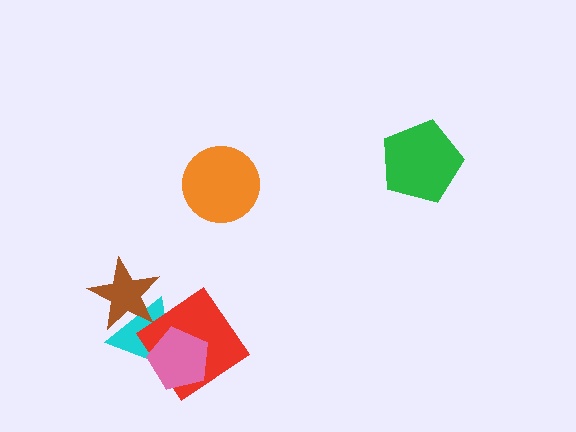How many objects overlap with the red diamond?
2 objects overlap with the red diamond.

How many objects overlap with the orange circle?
0 objects overlap with the orange circle.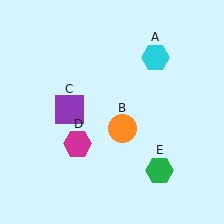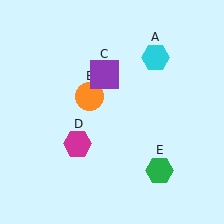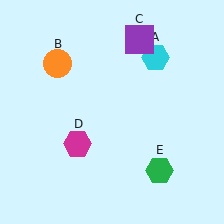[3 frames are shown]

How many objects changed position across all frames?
2 objects changed position: orange circle (object B), purple square (object C).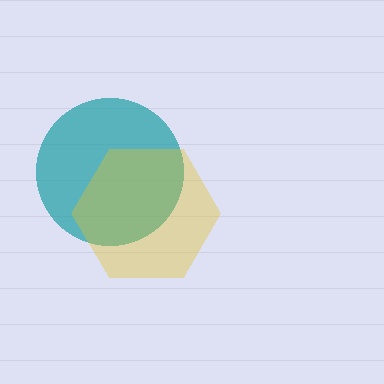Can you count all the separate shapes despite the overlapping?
Yes, there are 2 separate shapes.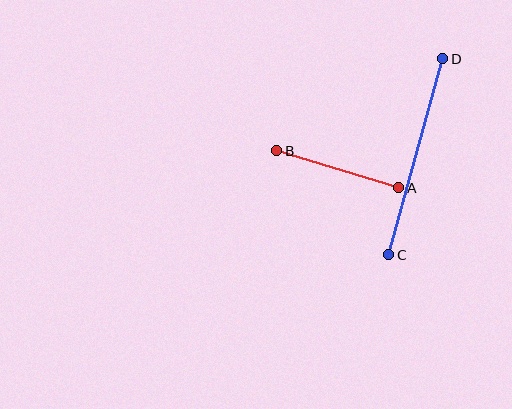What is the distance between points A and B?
The distance is approximately 128 pixels.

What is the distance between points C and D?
The distance is approximately 203 pixels.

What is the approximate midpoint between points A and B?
The midpoint is at approximately (338, 169) pixels.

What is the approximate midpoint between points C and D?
The midpoint is at approximately (416, 157) pixels.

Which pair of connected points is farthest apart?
Points C and D are farthest apart.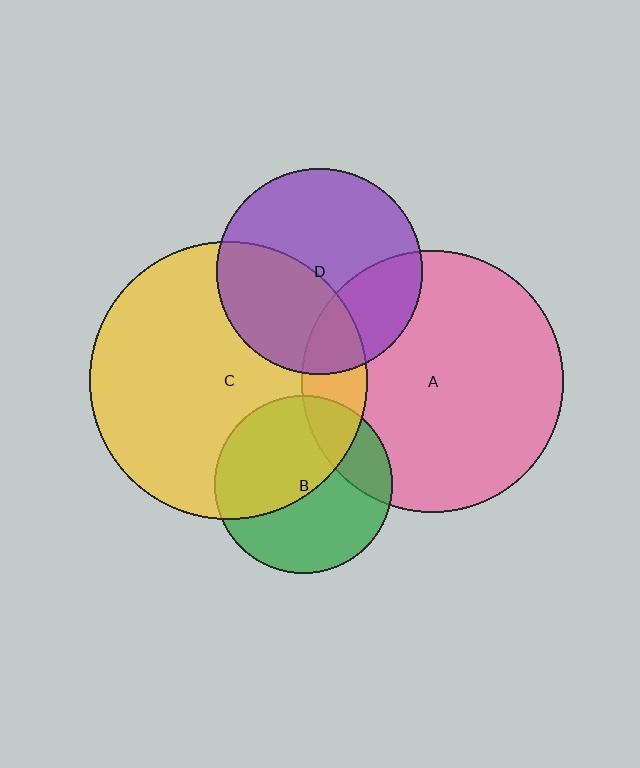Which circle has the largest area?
Circle C (yellow).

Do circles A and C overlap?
Yes.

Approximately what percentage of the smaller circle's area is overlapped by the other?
Approximately 15%.